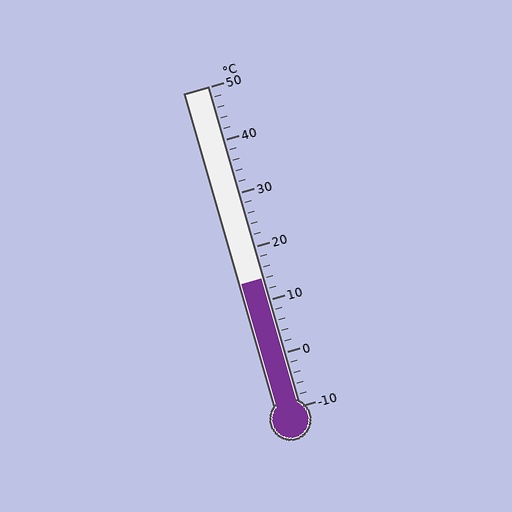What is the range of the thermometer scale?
The thermometer scale ranges from -10°C to 50°C.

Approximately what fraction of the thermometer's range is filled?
The thermometer is filled to approximately 40% of its range.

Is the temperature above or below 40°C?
The temperature is below 40°C.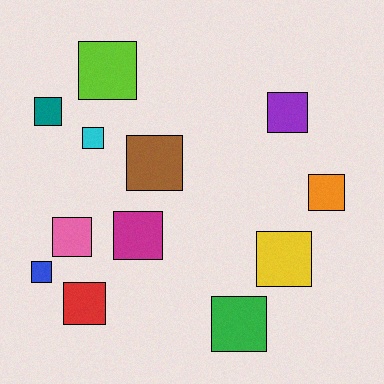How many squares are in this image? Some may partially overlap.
There are 12 squares.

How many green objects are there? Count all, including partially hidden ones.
There is 1 green object.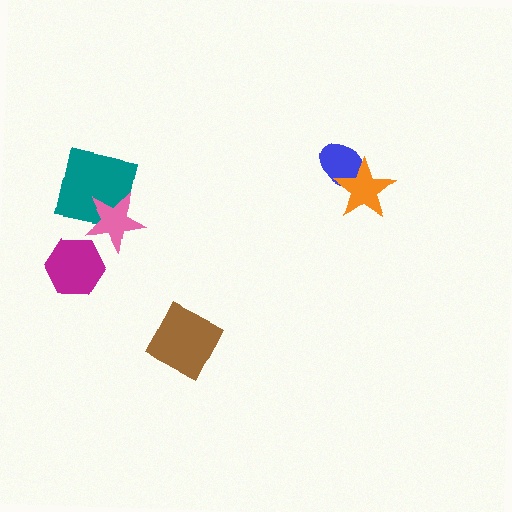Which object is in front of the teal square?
The pink star is in front of the teal square.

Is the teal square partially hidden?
Yes, it is partially covered by another shape.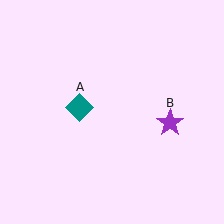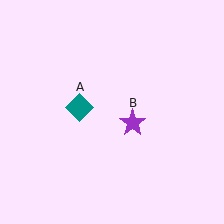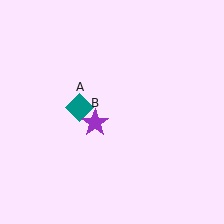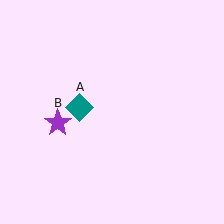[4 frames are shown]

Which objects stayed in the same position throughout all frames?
Teal diamond (object A) remained stationary.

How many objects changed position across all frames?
1 object changed position: purple star (object B).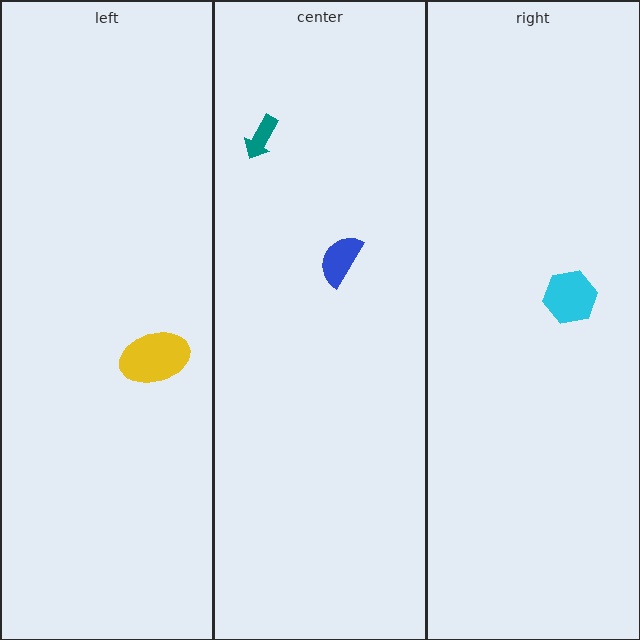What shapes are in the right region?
The cyan hexagon.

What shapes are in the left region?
The yellow ellipse.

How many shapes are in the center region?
2.